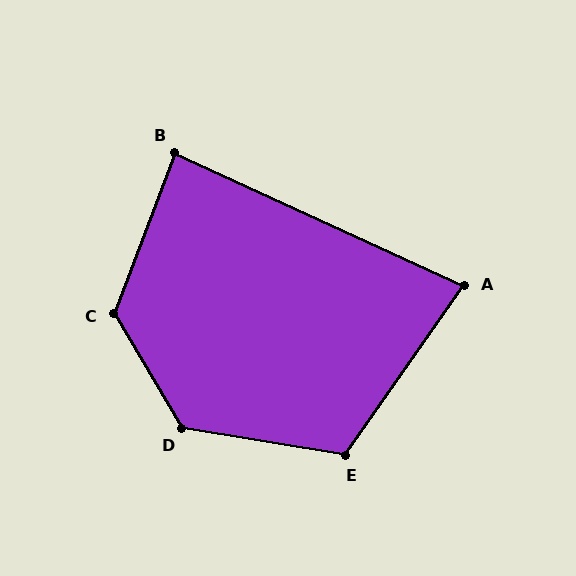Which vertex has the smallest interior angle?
A, at approximately 79 degrees.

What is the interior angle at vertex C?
Approximately 129 degrees (obtuse).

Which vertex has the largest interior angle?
D, at approximately 130 degrees.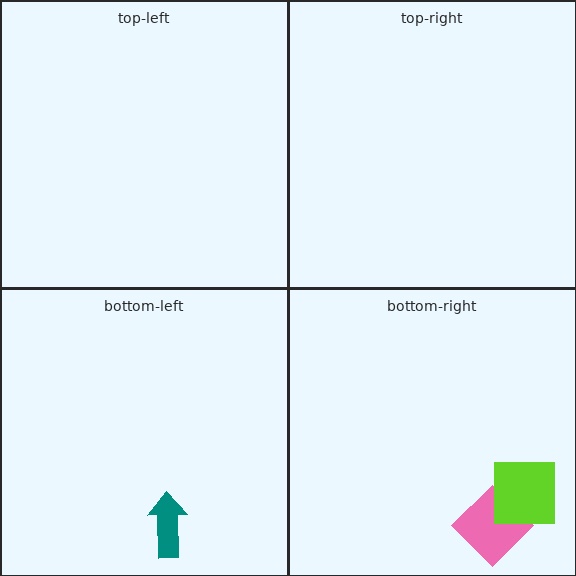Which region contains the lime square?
The bottom-right region.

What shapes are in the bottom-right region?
The pink diamond, the lime square.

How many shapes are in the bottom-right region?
2.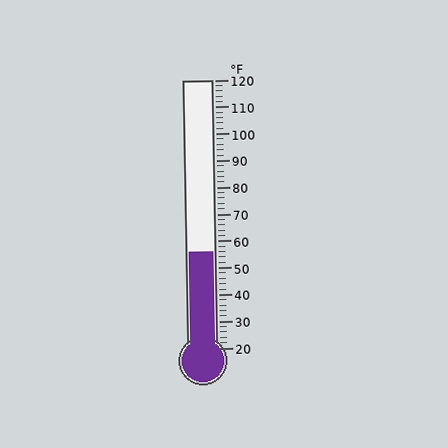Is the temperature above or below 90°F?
The temperature is below 90°F.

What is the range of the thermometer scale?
The thermometer scale ranges from 20°F to 120°F.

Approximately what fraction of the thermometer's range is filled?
The thermometer is filled to approximately 35% of its range.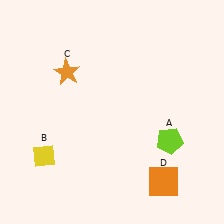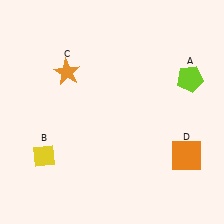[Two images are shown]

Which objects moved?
The objects that moved are: the lime pentagon (A), the orange square (D).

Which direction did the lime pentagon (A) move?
The lime pentagon (A) moved up.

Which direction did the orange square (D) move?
The orange square (D) moved up.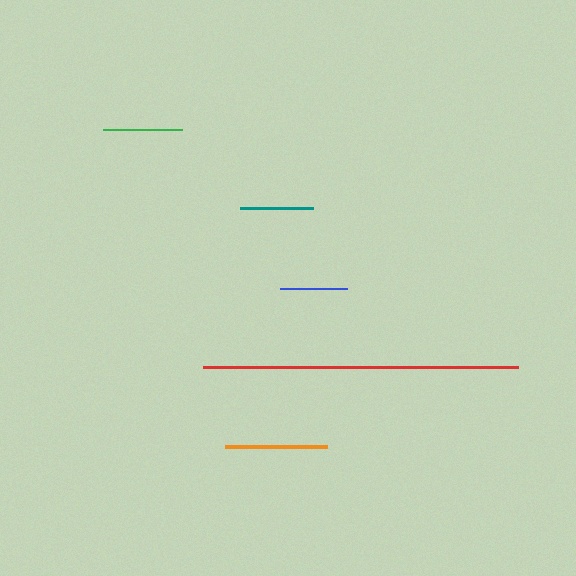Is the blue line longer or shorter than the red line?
The red line is longer than the blue line.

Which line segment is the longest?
The red line is the longest at approximately 315 pixels.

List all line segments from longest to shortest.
From longest to shortest: red, orange, green, teal, blue.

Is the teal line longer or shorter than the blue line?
The teal line is longer than the blue line.